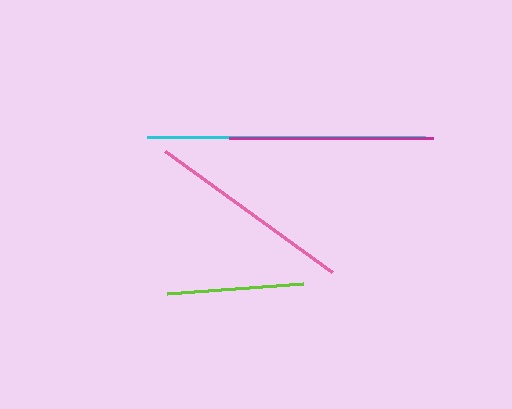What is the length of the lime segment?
The lime segment is approximately 136 pixels long.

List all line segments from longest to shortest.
From longest to shortest: cyan, pink, magenta, lime.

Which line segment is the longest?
The cyan line is the longest at approximately 278 pixels.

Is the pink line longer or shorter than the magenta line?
The pink line is longer than the magenta line.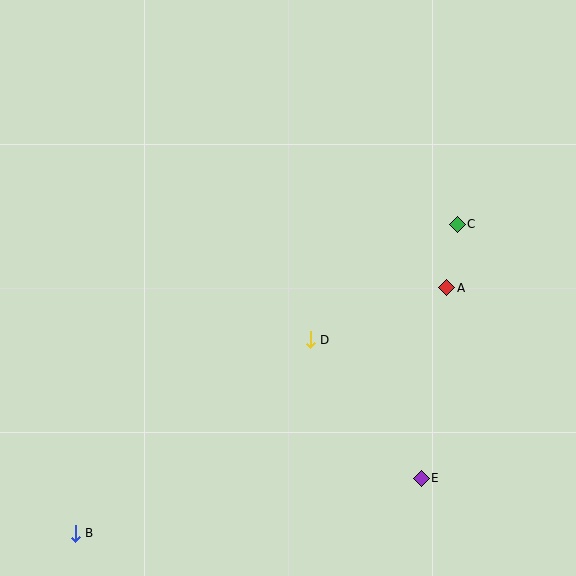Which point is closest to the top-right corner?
Point C is closest to the top-right corner.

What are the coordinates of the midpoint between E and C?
The midpoint between E and C is at (439, 351).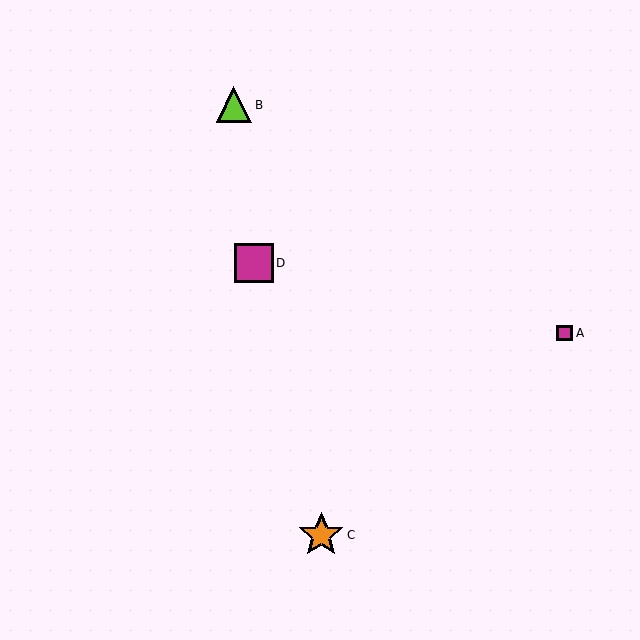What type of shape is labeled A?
Shape A is a magenta square.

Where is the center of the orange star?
The center of the orange star is at (321, 535).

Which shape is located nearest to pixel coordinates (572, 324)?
The magenta square (labeled A) at (565, 333) is nearest to that location.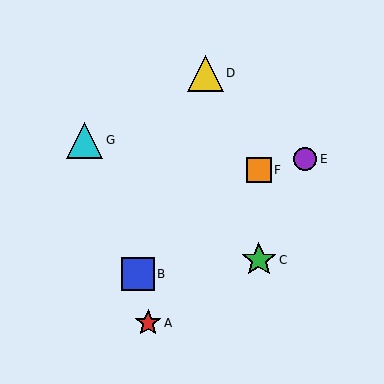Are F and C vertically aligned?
Yes, both are at x≈259.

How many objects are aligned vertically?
2 objects (C, F) are aligned vertically.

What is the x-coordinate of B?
Object B is at x≈138.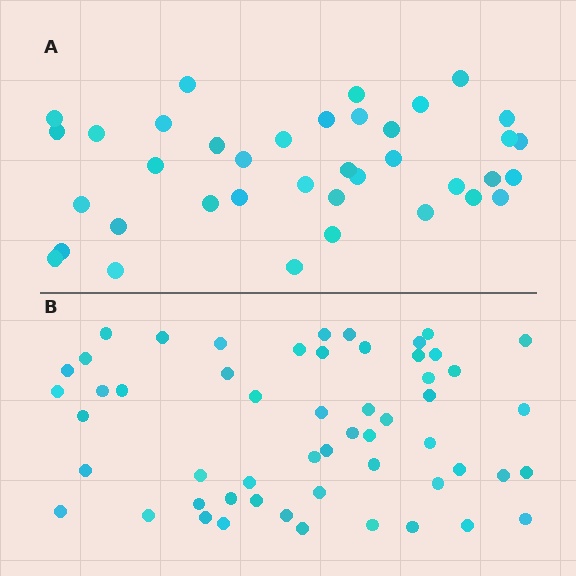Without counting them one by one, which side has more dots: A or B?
Region B (the bottom region) has more dots.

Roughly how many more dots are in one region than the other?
Region B has approximately 15 more dots than region A.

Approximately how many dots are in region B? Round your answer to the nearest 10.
About 60 dots. (The exact count is 55, which rounds to 60.)